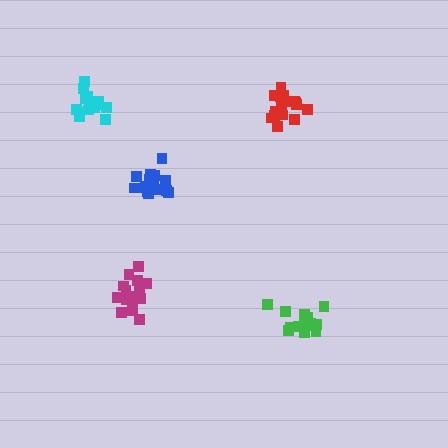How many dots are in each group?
Group 1: 15 dots, Group 2: 18 dots, Group 3: 15 dots, Group 4: 18 dots, Group 5: 17 dots (83 total).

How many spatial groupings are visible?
There are 5 spatial groupings.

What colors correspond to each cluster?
The clusters are colored: green, blue, cyan, red, magenta.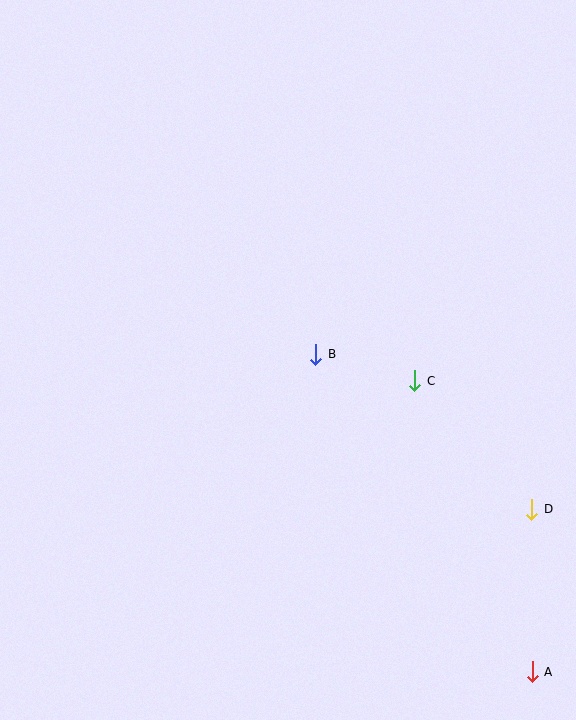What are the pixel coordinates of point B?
Point B is at (316, 354).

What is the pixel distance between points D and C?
The distance between D and C is 174 pixels.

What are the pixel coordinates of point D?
Point D is at (531, 510).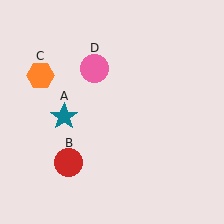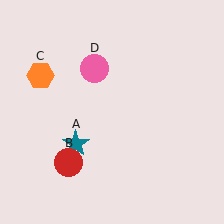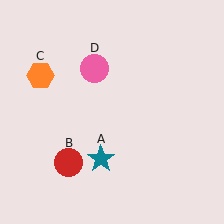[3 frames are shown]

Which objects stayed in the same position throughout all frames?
Red circle (object B) and orange hexagon (object C) and pink circle (object D) remained stationary.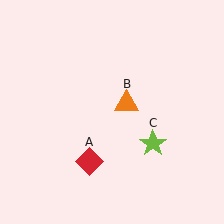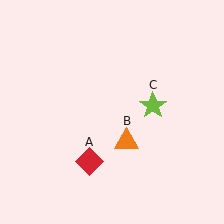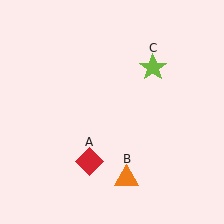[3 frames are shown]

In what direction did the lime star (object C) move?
The lime star (object C) moved up.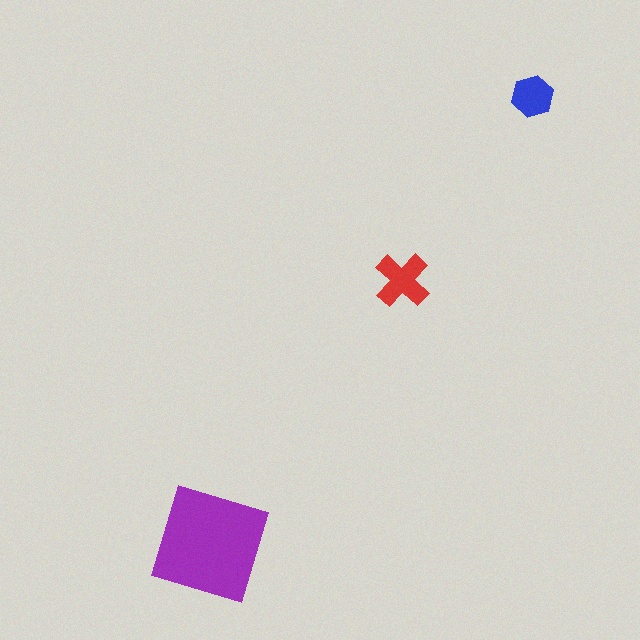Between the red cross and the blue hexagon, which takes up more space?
The red cross.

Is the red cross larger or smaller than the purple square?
Smaller.